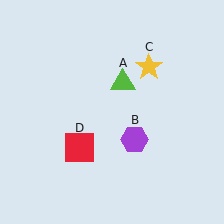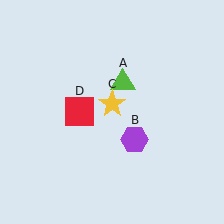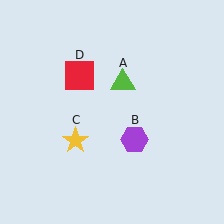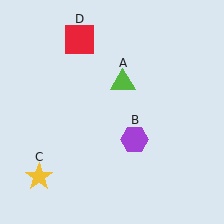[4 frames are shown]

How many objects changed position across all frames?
2 objects changed position: yellow star (object C), red square (object D).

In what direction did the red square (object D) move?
The red square (object D) moved up.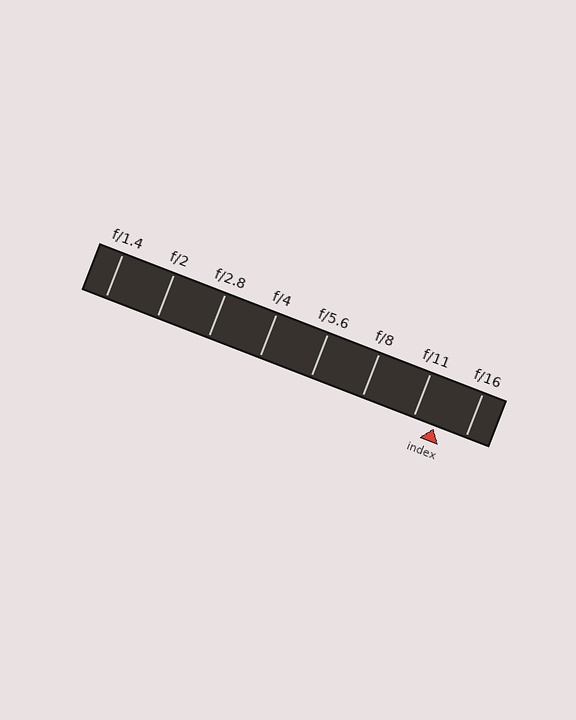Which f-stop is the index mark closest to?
The index mark is closest to f/11.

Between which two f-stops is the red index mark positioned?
The index mark is between f/11 and f/16.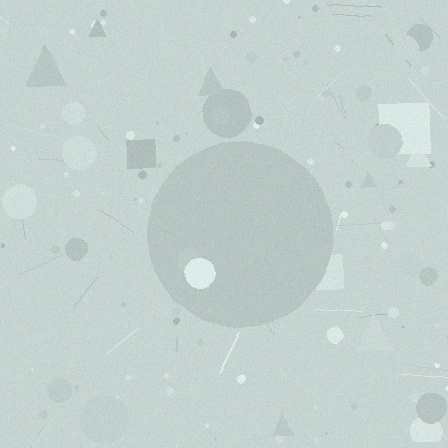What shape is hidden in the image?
A circle is hidden in the image.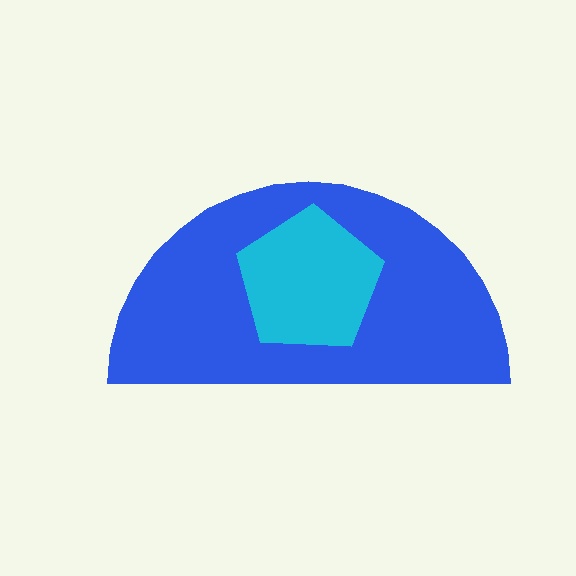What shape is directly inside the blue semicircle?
The cyan pentagon.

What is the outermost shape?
The blue semicircle.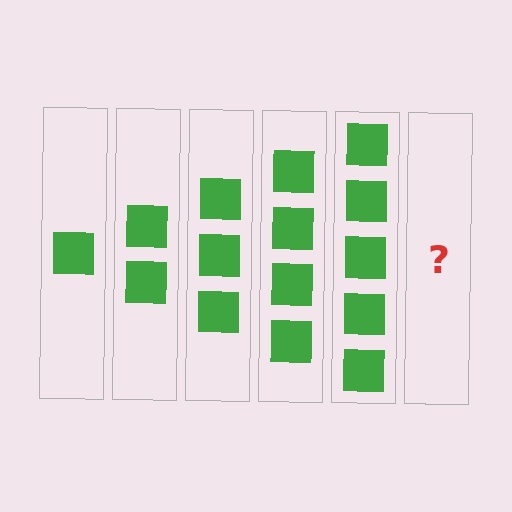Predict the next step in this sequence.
The next step is 6 squares.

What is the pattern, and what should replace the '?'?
The pattern is that each step adds one more square. The '?' should be 6 squares.